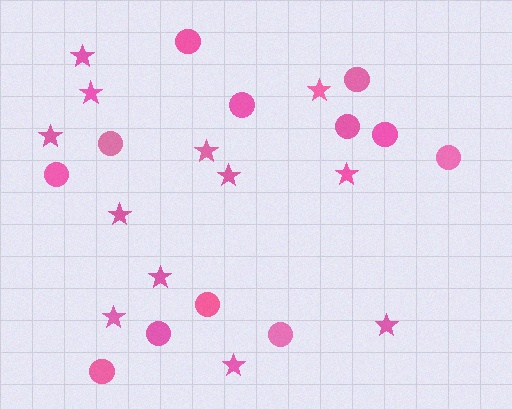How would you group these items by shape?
There are 2 groups: one group of stars (12) and one group of circles (12).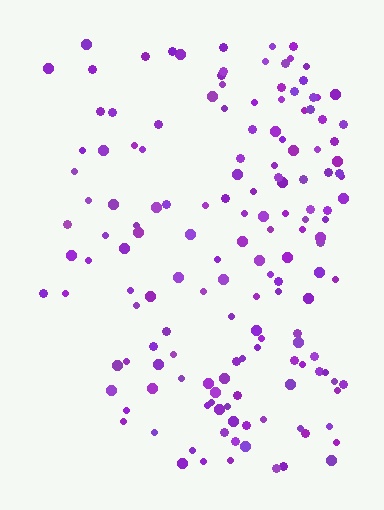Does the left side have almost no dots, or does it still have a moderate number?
Still a moderate number, just noticeably fewer than the right.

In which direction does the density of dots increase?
From left to right, with the right side densest.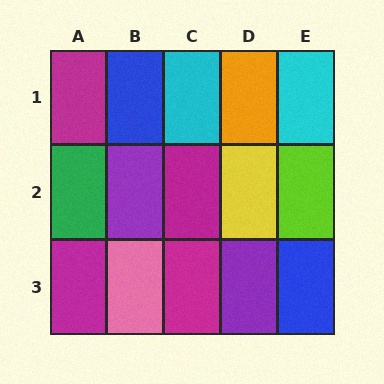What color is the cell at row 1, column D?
Orange.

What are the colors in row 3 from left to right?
Magenta, pink, magenta, purple, blue.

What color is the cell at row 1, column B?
Blue.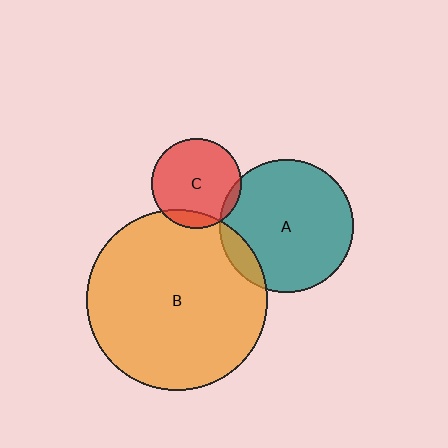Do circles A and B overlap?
Yes.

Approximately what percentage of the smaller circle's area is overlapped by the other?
Approximately 10%.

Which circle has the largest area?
Circle B (orange).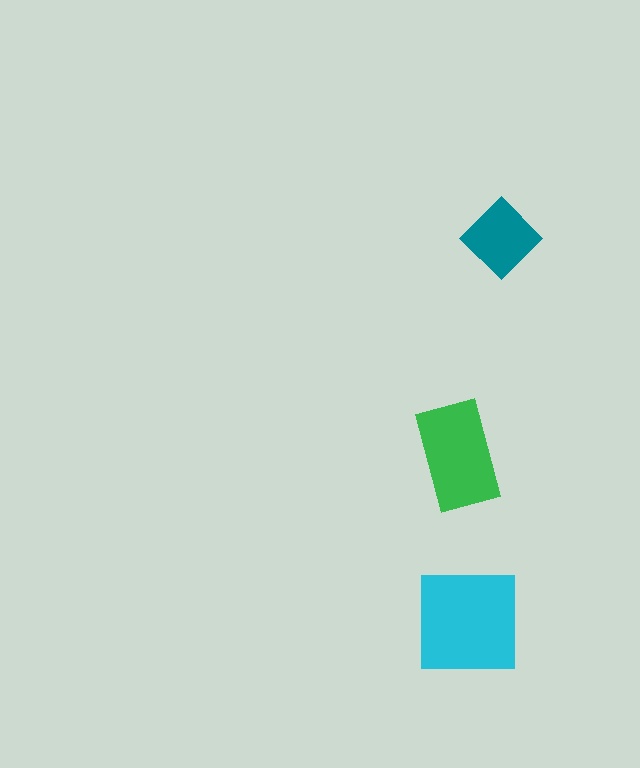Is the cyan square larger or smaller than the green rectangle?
Larger.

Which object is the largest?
The cyan square.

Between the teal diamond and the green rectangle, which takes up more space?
The green rectangle.